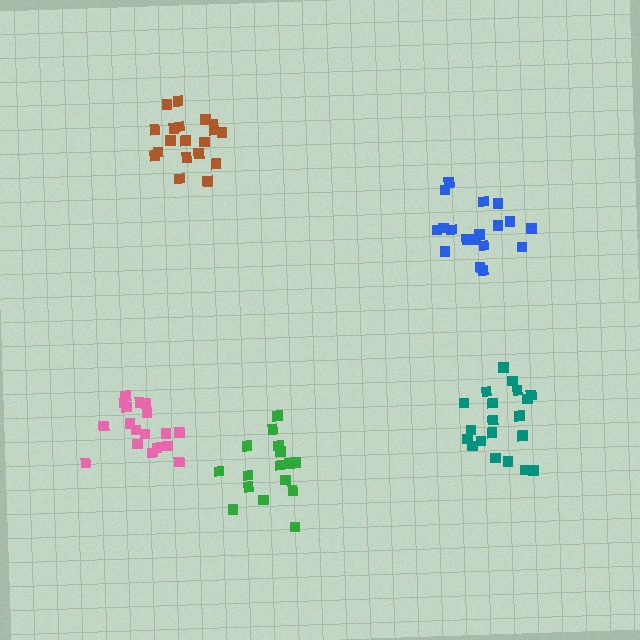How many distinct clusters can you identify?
There are 5 distinct clusters.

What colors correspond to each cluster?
The clusters are colored: pink, brown, teal, green, blue.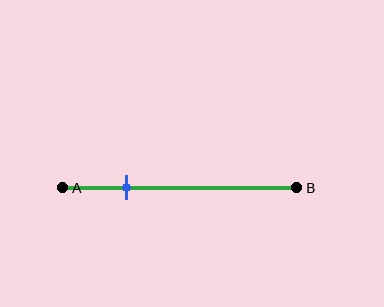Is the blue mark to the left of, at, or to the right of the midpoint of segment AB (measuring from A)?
The blue mark is to the left of the midpoint of segment AB.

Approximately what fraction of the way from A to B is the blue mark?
The blue mark is approximately 25% of the way from A to B.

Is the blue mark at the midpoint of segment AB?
No, the mark is at about 25% from A, not at the 50% midpoint.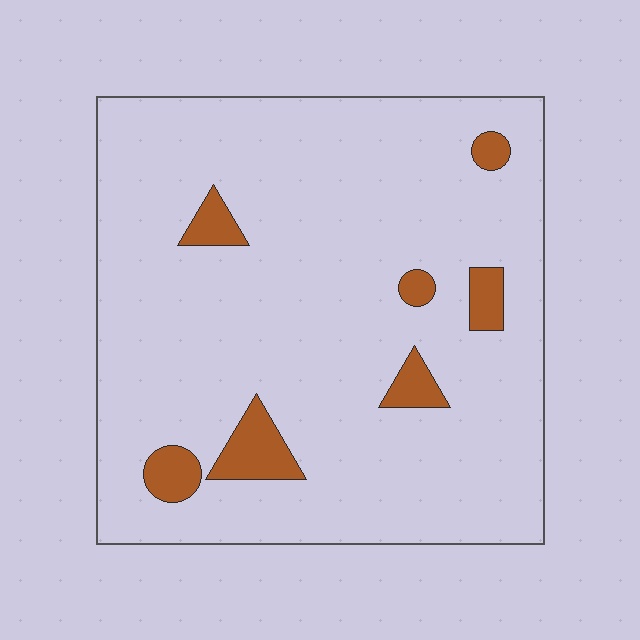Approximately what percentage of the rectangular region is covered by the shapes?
Approximately 10%.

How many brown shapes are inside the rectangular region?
7.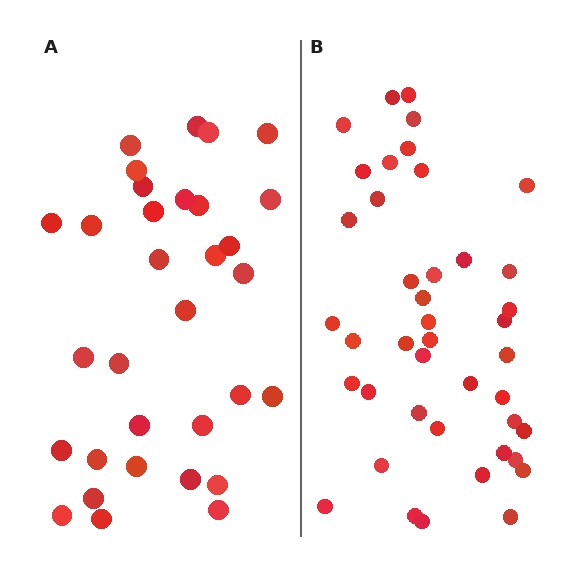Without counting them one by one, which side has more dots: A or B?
Region B (the right region) has more dots.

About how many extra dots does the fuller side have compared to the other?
Region B has roughly 10 or so more dots than region A.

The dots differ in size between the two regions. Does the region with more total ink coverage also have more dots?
No. Region A has more total ink coverage because its dots are larger, but region B actually contains more individual dots. Total area can be misleading — the number of items is what matters here.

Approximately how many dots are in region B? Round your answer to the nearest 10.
About 40 dots. (The exact count is 42, which rounds to 40.)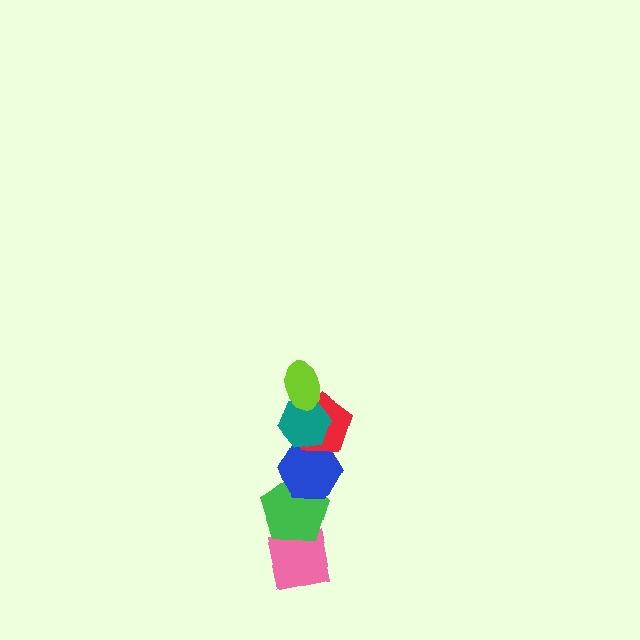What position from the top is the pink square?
The pink square is 6th from the top.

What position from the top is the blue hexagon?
The blue hexagon is 4th from the top.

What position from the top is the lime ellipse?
The lime ellipse is 1st from the top.